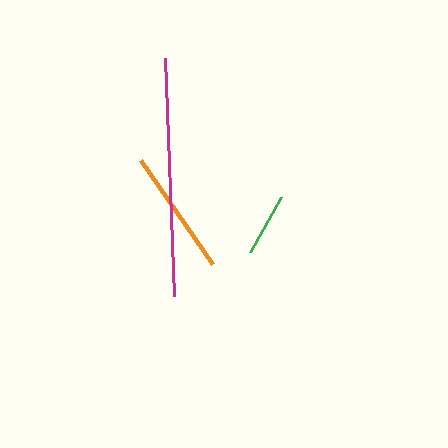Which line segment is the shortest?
The green line is the shortest at approximately 63 pixels.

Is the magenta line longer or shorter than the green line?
The magenta line is longer than the green line.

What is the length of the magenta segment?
The magenta segment is approximately 238 pixels long.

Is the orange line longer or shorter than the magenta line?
The magenta line is longer than the orange line.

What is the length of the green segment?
The green segment is approximately 63 pixels long.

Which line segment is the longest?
The magenta line is the longest at approximately 238 pixels.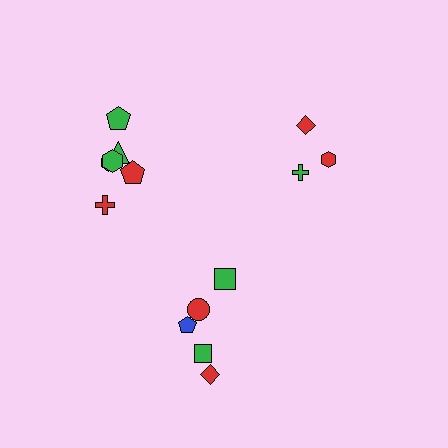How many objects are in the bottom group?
There are 5 objects.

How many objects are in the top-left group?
There are 6 objects.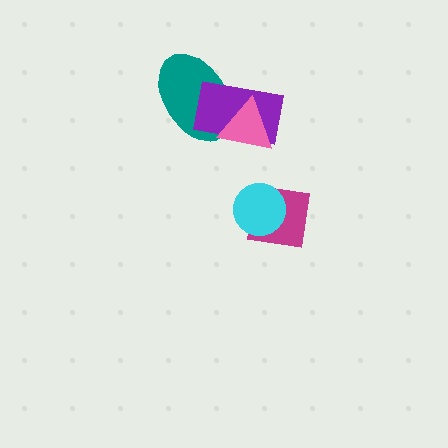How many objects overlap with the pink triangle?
2 objects overlap with the pink triangle.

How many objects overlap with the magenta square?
1 object overlaps with the magenta square.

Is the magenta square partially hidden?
Yes, it is partially covered by another shape.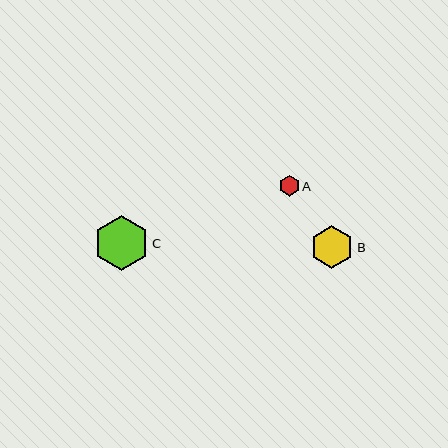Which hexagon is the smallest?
Hexagon A is the smallest with a size of approximately 20 pixels.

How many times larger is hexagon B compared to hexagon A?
Hexagon B is approximately 2.1 times the size of hexagon A.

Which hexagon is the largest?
Hexagon C is the largest with a size of approximately 55 pixels.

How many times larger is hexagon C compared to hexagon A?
Hexagon C is approximately 2.7 times the size of hexagon A.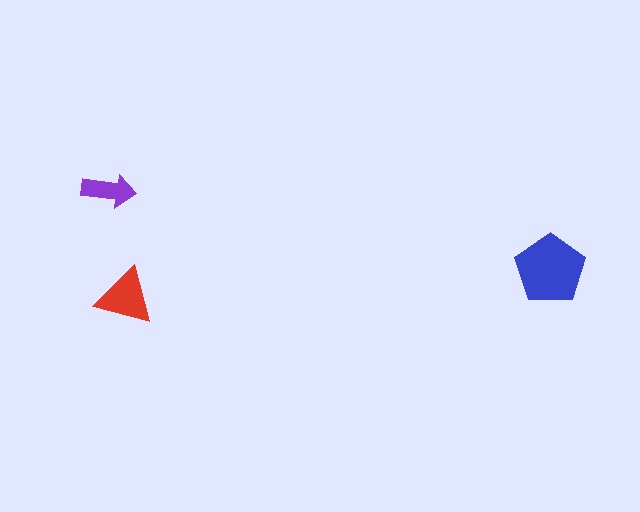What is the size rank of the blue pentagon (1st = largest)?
1st.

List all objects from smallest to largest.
The purple arrow, the red triangle, the blue pentagon.